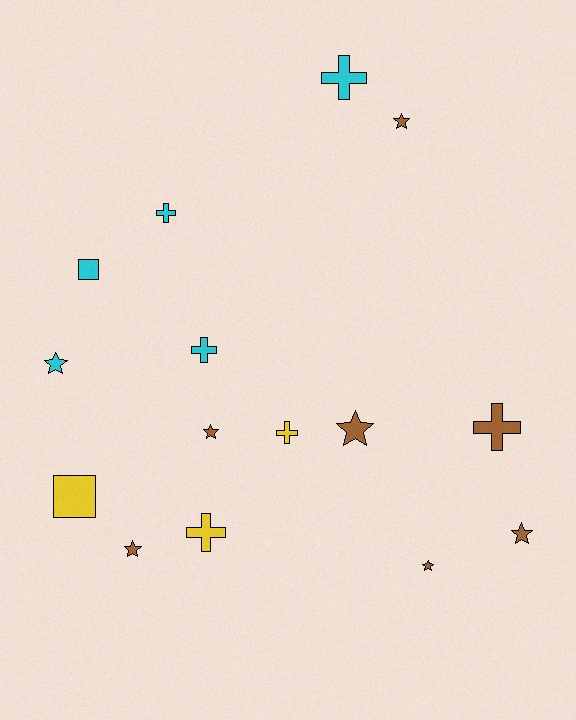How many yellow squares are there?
There is 1 yellow square.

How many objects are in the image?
There are 15 objects.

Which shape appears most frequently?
Star, with 7 objects.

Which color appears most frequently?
Brown, with 7 objects.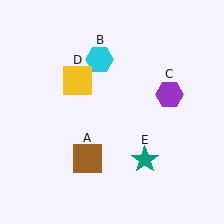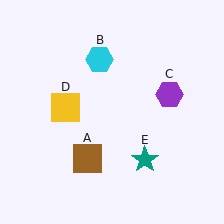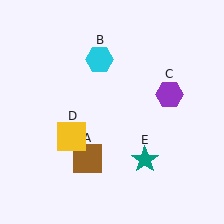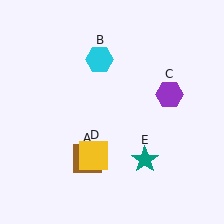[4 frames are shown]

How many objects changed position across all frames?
1 object changed position: yellow square (object D).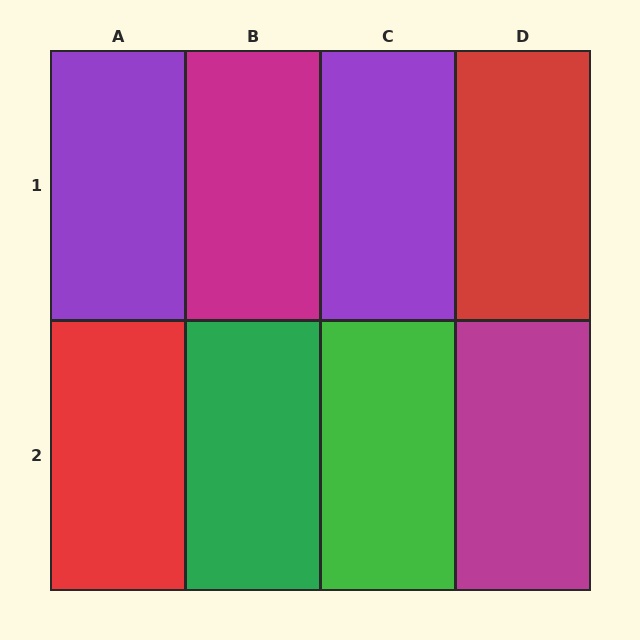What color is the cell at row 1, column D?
Red.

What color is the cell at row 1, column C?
Purple.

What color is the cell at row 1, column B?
Magenta.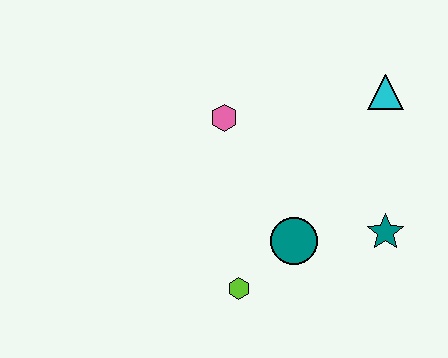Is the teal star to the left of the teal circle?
No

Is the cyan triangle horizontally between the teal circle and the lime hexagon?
No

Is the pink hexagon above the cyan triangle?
No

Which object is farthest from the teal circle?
The cyan triangle is farthest from the teal circle.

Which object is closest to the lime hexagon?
The teal circle is closest to the lime hexagon.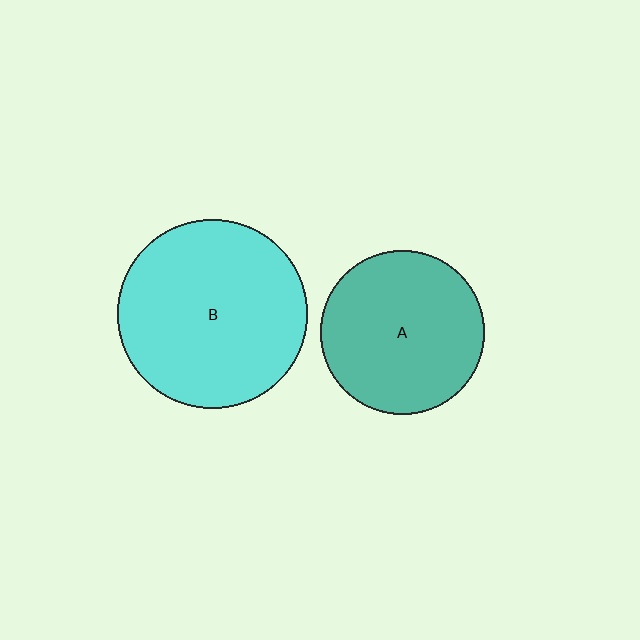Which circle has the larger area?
Circle B (cyan).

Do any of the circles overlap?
No, none of the circles overlap.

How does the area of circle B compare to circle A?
Approximately 1.3 times.